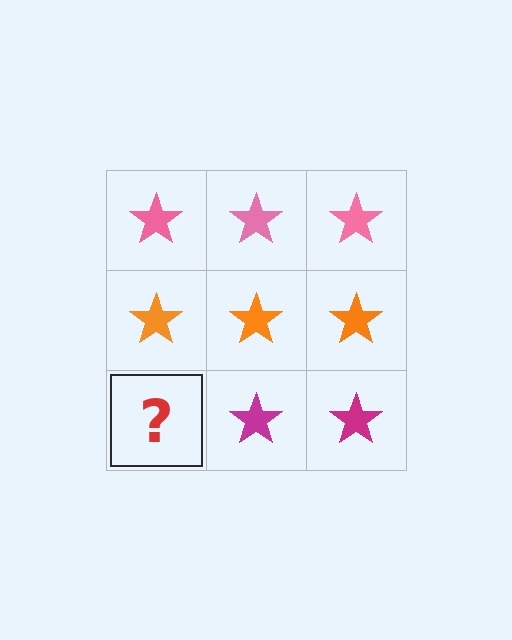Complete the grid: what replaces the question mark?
The question mark should be replaced with a magenta star.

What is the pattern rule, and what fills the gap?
The rule is that each row has a consistent color. The gap should be filled with a magenta star.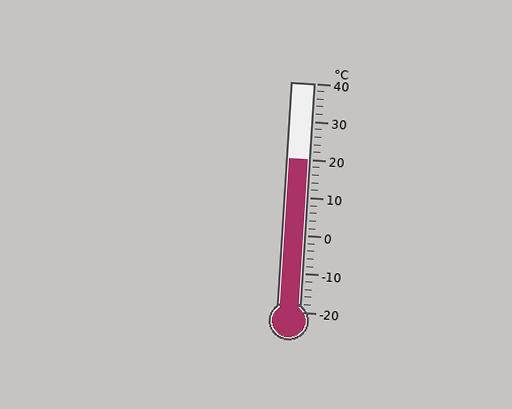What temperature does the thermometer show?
The thermometer shows approximately 20°C.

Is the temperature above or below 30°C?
The temperature is below 30°C.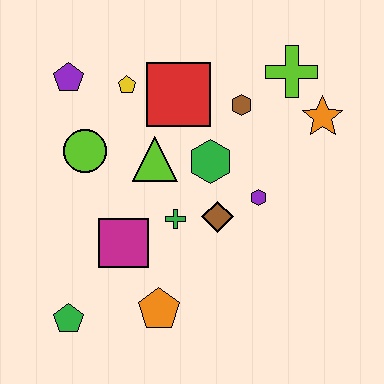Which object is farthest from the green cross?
The lime cross is farthest from the green cross.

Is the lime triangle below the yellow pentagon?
Yes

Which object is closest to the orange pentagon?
The magenta square is closest to the orange pentagon.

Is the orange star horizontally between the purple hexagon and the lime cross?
No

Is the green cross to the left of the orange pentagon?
No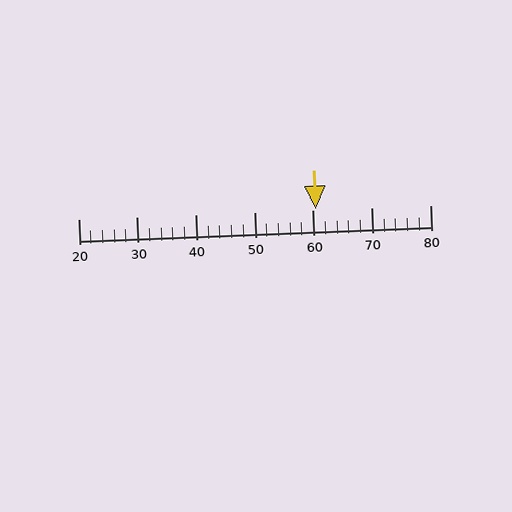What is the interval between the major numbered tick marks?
The major tick marks are spaced 10 units apart.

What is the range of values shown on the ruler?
The ruler shows values from 20 to 80.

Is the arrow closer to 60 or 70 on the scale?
The arrow is closer to 60.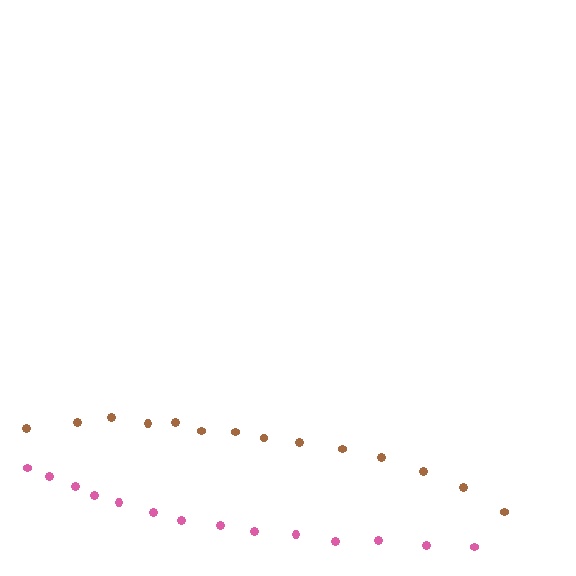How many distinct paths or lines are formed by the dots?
There are 2 distinct paths.